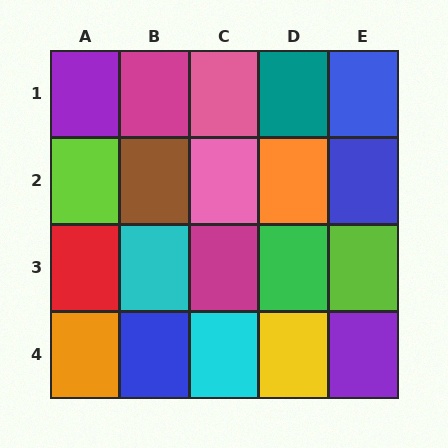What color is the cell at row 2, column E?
Blue.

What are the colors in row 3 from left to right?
Red, cyan, magenta, green, lime.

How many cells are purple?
2 cells are purple.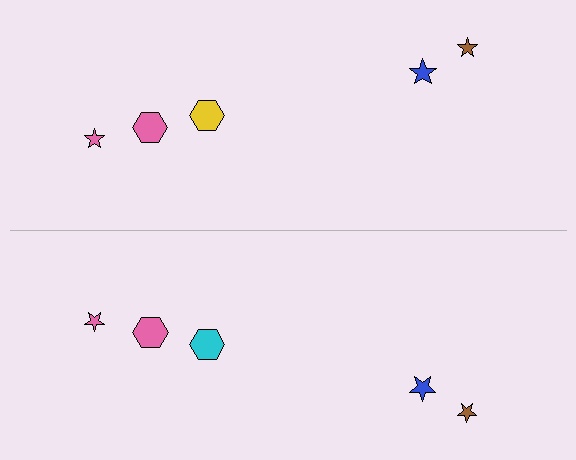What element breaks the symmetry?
The cyan hexagon on the bottom side breaks the symmetry — its mirror counterpart is yellow.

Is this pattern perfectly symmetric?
No, the pattern is not perfectly symmetric. The cyan hexagon on the bottom side breaks the symmetry — its mirror counterpart is yellow.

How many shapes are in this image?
There are 10 shapes in this image.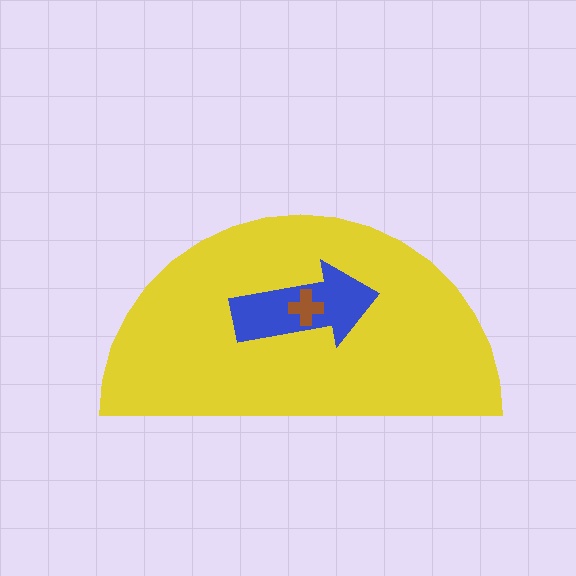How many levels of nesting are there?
3.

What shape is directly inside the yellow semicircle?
The blue arrow.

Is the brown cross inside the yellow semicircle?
Yes.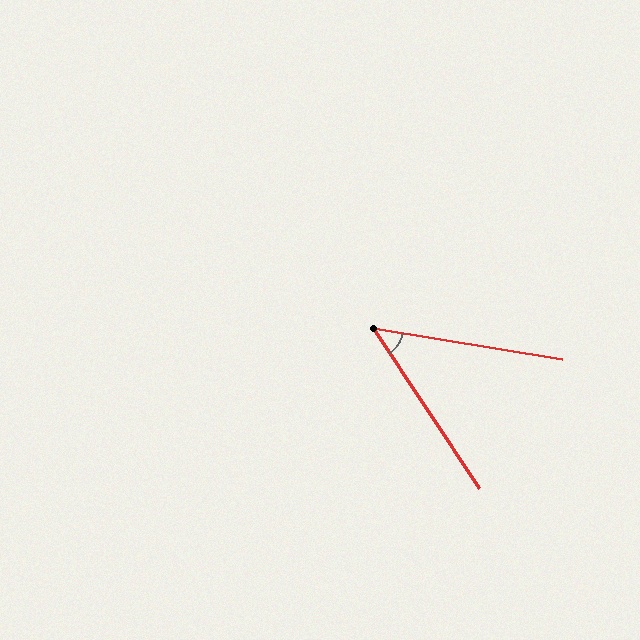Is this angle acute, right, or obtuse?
It is acute.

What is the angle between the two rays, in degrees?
Approximately 47 degrees.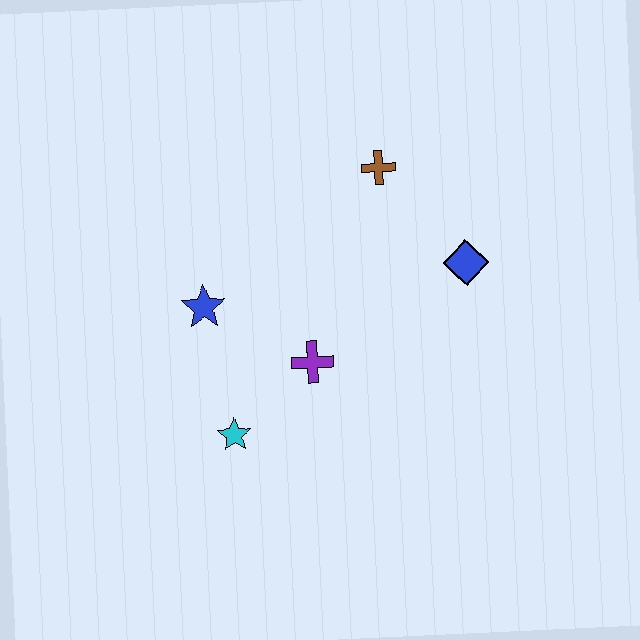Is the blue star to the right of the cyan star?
No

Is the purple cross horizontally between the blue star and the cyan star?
No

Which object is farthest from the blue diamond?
The cyan star is farthest from the blue diamond.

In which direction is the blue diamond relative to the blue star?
The blue diamond is to the right of the blue star.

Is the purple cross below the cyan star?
No